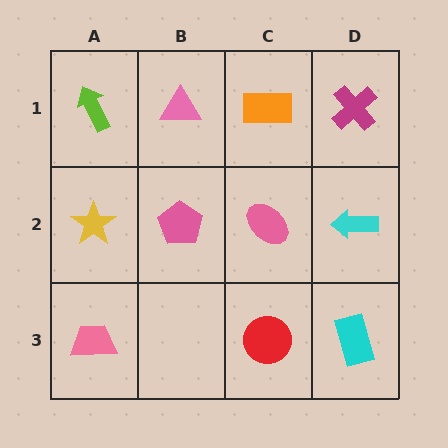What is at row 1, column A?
A lime arrow.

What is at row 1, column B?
A pink triangle.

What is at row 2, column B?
A pink pentagon.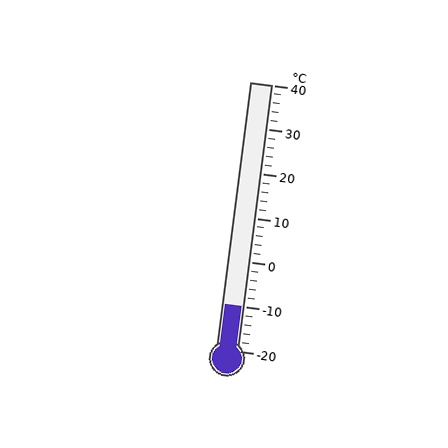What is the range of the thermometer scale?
The thermometer scale ranges from -20°C to 40°C.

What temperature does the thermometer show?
The thermometer shows approximately -10°C.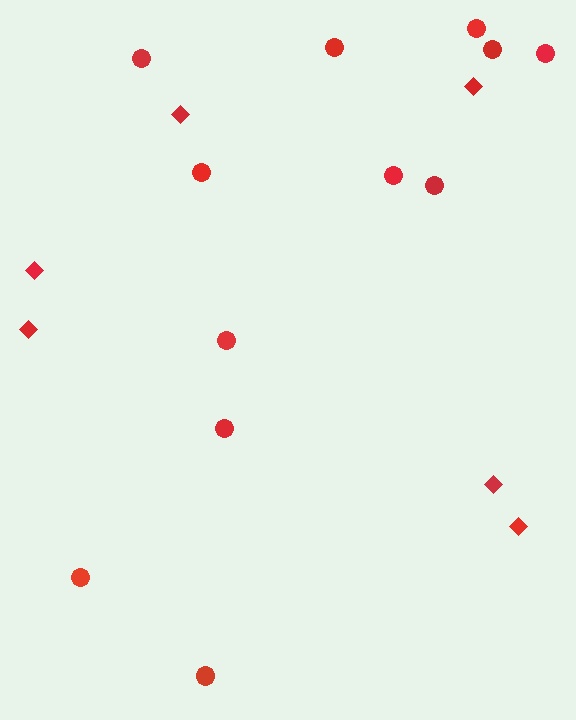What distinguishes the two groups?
There are 2 groups: one group of diamonds (6) and one group of circles (12).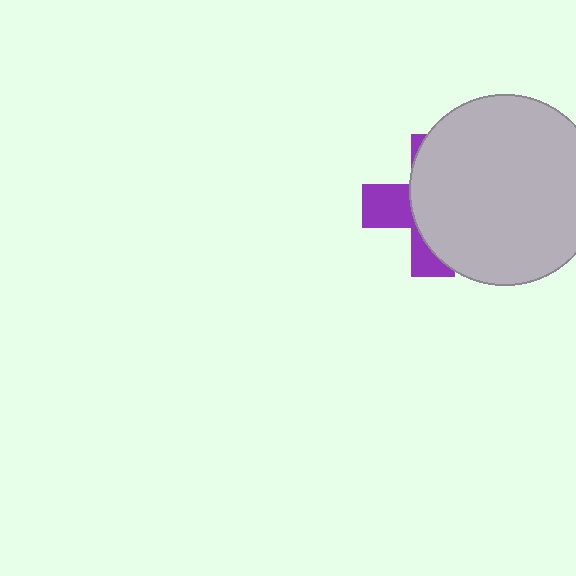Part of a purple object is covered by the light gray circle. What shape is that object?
It is a cross.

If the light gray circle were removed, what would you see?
You would see the complete purple cross.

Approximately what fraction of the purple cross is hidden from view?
Roughly 67% of the purple cross is hidden behind the light gray circle.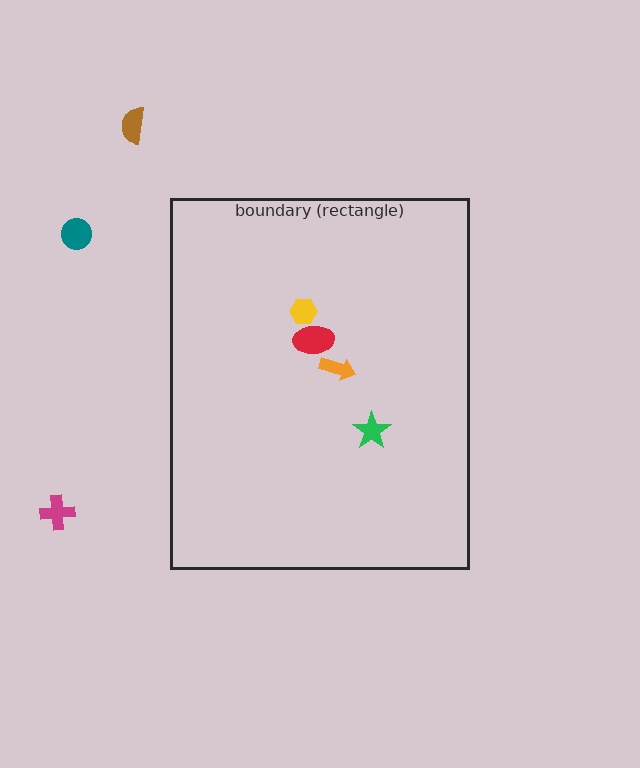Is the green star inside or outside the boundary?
Inside.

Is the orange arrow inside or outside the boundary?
Inside.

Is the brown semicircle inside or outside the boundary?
Outside.